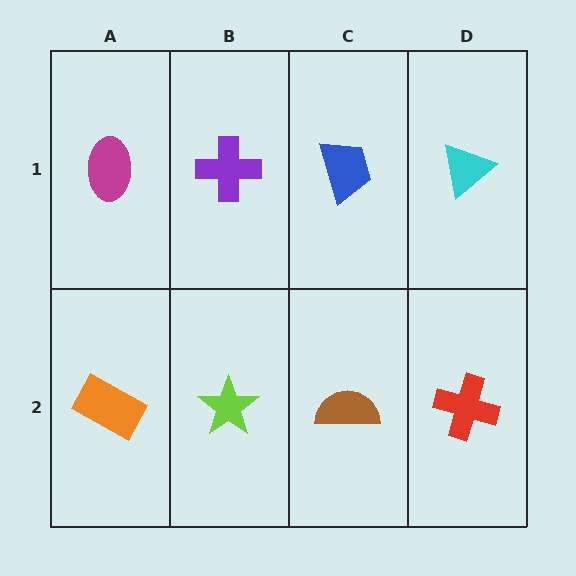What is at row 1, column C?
A blue trapezoid.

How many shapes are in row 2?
4 shapes.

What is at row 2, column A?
An orange rectangle.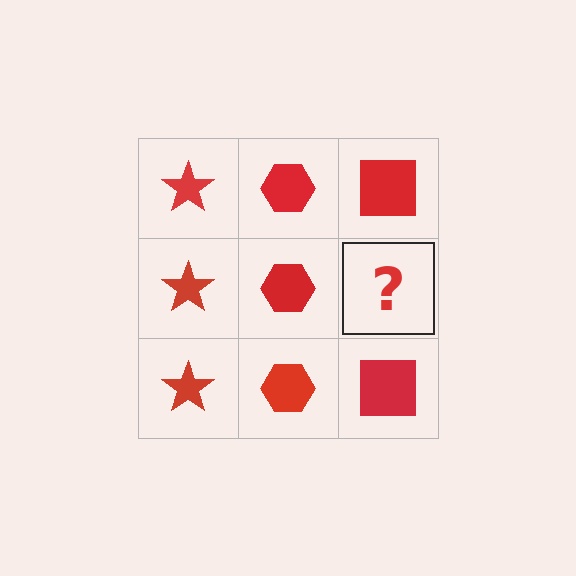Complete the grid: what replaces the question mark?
The question mark should be replaced with a red square.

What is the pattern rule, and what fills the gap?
The rule is that each column has a consistent shape. The gap should be filled with a red square.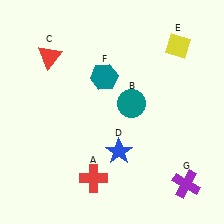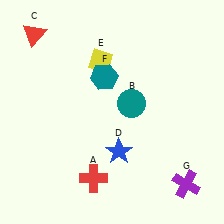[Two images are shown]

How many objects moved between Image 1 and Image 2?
2 objects moved between the two images.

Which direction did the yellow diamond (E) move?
The yellow diamond (E) moved left.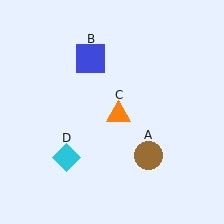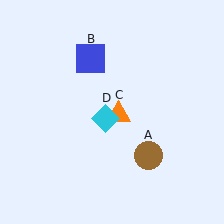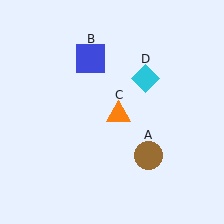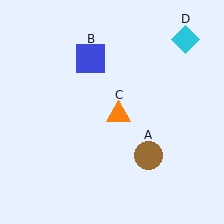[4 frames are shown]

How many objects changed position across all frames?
1 object changed position: cyan diamond (object D).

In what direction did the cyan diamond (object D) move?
The cyan diamond (object D) moved up and to the right.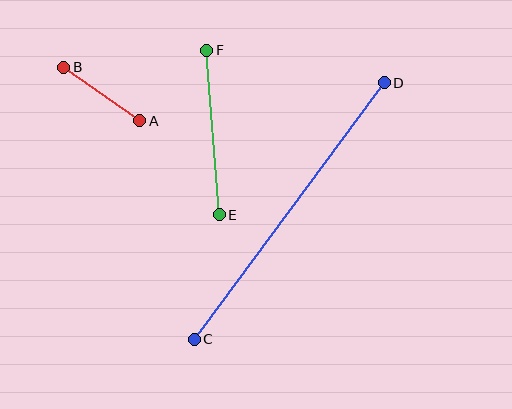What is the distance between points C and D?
The distance is approximately 319 pixels.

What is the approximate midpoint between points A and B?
The midpoint is at approximately (102, 94) pixels.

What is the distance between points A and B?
The distance is approximately 93 pixels.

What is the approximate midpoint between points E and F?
The midpoint is at approximately (213, 132) pixels.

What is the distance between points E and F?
The distance is approximately 165 pixels.